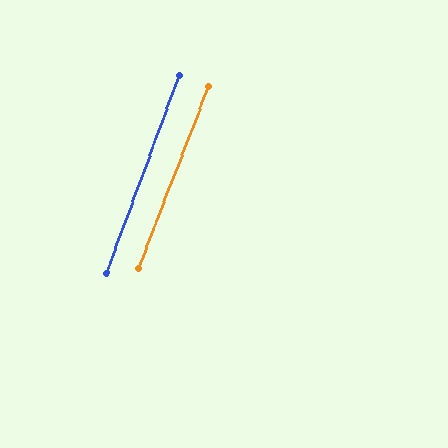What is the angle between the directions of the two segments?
Approximately 1 degree.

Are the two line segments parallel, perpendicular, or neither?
Parallel — their directions differ by only 0.6°.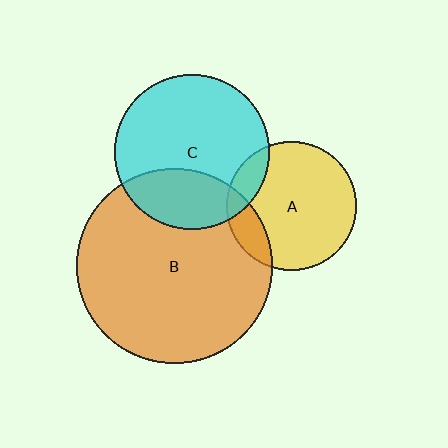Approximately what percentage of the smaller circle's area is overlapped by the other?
Approximately 30%.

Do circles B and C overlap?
Yes.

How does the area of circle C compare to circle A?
Approximately 1.4 times.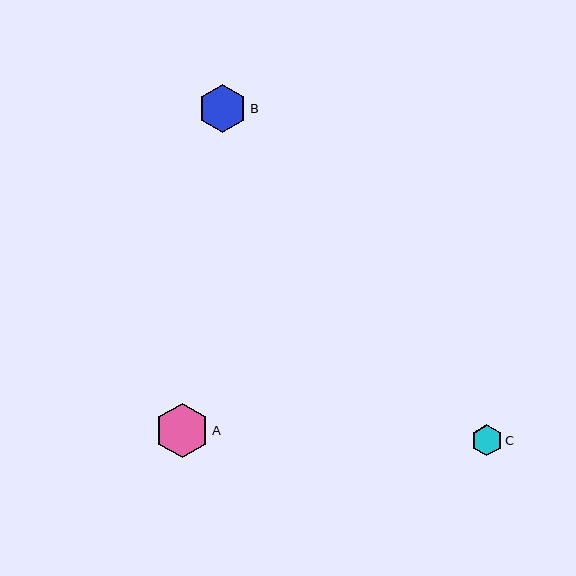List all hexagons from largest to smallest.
From largest to smallest: A, B, C.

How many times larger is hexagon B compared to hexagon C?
Hexagon B is approximately 1.6 times the size of hexagon C.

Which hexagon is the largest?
Hexagon A is the largest with a size of approximately 54 pixels.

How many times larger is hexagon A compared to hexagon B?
Hexagon A is approximately 1.1 times the size of hexagon B.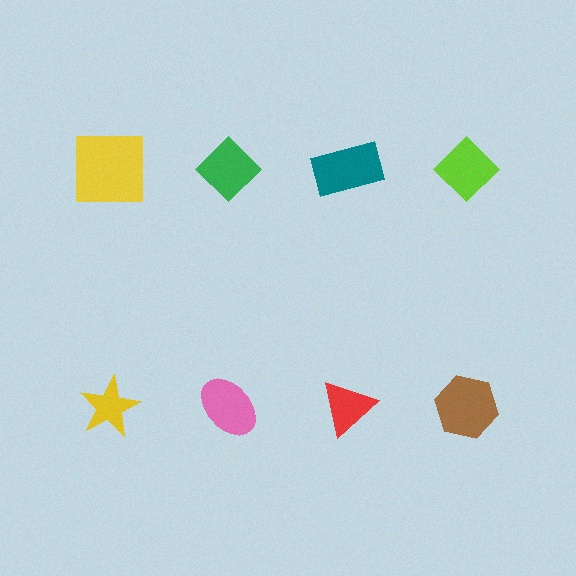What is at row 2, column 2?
A pink ellipse.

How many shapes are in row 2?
4 shapes.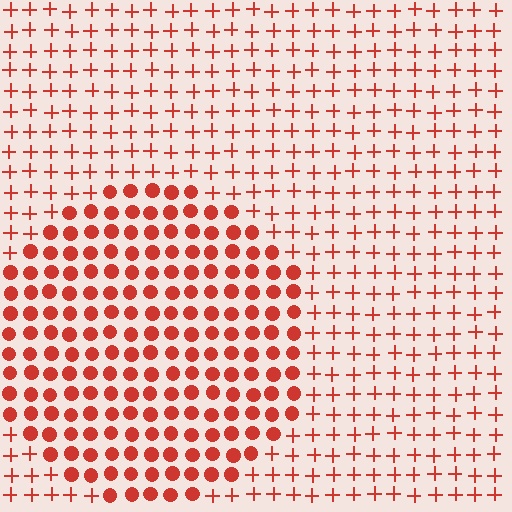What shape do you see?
I see a circle.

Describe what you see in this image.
The image is filled with small red elements arranged in a uniform grid. A circle-shaped region contains circles, while the surrounding area contains plus signs. The boundary is defined purely by the change in element shape.